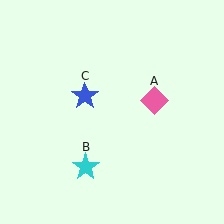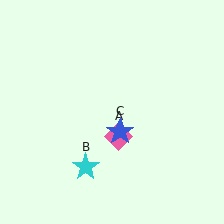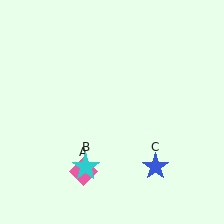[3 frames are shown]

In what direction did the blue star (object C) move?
The blue star (object C) moved down and to the right.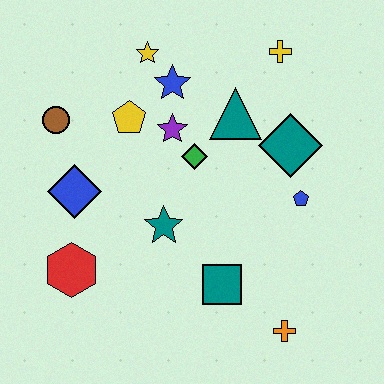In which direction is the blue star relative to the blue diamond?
The blue star is above the blue diamond.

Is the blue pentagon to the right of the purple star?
Yes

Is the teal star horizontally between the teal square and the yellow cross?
No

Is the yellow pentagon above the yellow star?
No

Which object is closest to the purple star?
The green diamond is closest to the purple star.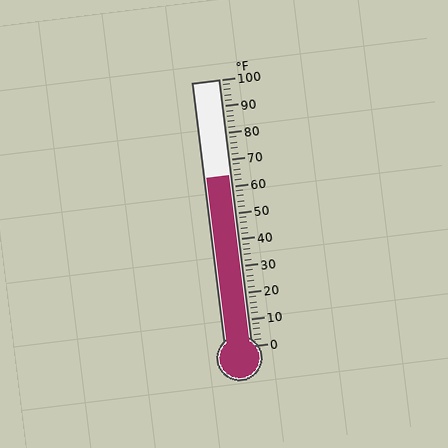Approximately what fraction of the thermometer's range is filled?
The thermometer is filled to approximately 65% of its range.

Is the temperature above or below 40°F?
The temperature is above 40°F.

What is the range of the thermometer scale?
The thermometer scale ranges from 0°F to 100°F.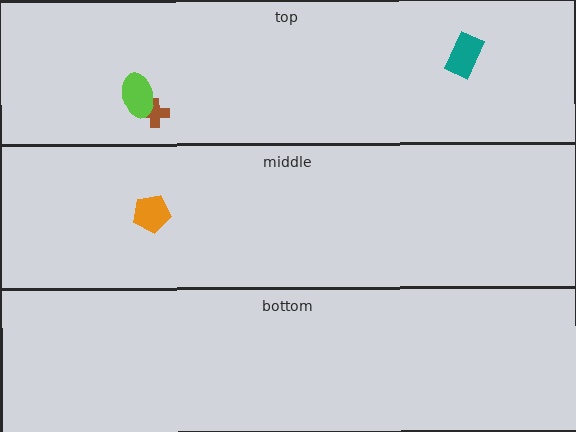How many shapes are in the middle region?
1.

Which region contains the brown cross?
The top region.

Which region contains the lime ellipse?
The top region.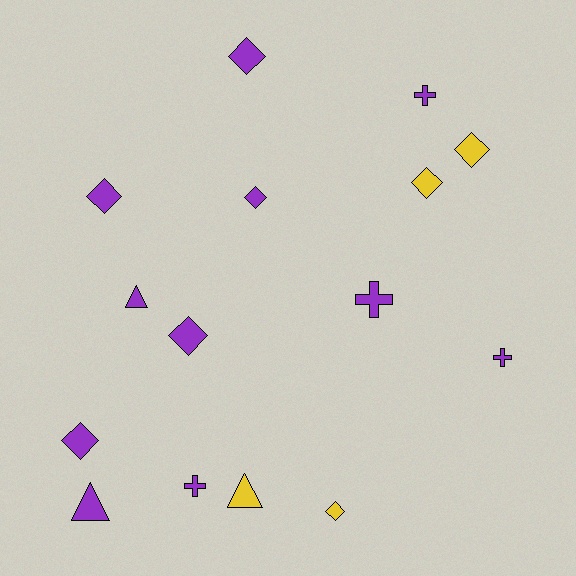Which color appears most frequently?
Purple, with 11 objects.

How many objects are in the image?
There are 15 objects.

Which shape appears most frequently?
Diamond, with 8 objects.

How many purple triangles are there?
There are 2 purple triangles.